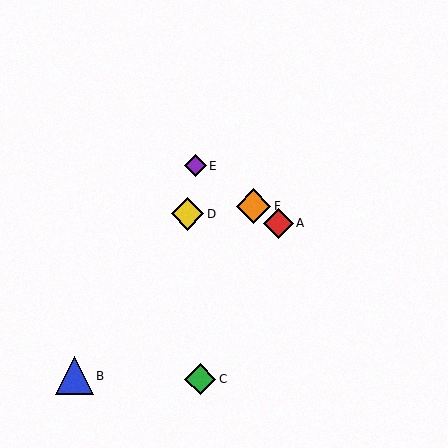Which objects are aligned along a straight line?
Objects A, E, F are aligned along a straight line.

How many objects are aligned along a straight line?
3 objects (A, E, F) are aligned along a straight line.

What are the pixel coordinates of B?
Object B is at (74, 376).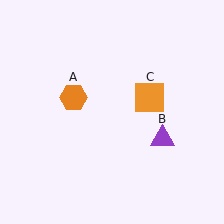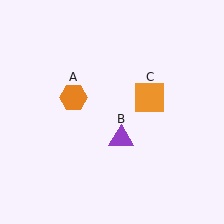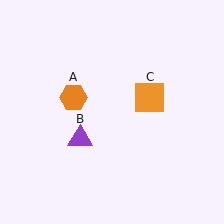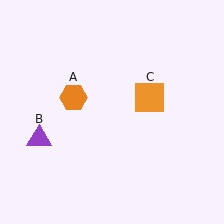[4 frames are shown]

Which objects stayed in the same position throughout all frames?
Orange hexagon (object A) and orange square (object C) remained stationary.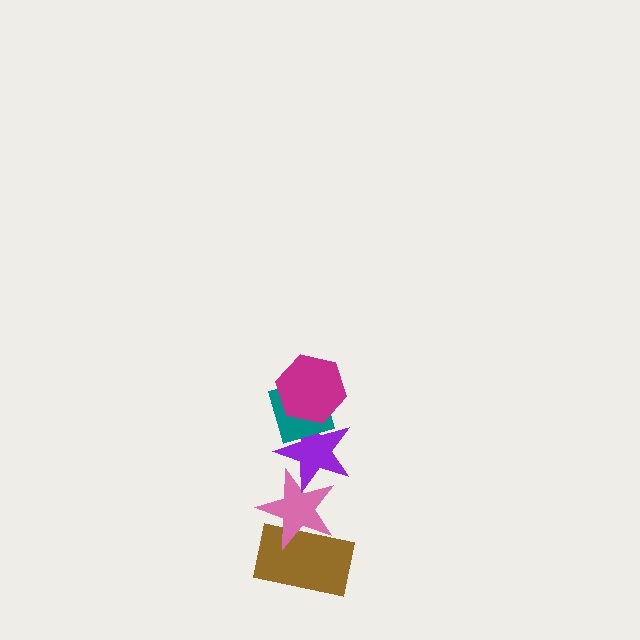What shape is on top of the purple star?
The teal diamond is on top of the purple star.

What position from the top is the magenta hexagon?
The magenta hexagon is 1st from the top.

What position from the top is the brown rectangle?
The brown rectangle is 5th from the top.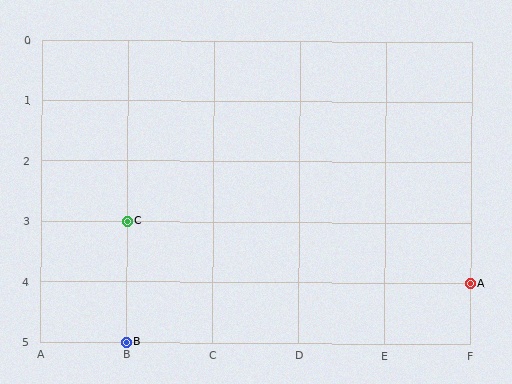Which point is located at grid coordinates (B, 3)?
Point C is at (B, 3).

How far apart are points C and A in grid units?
Points C and A are 4 columns and 1 row apart (about 4.1 grid units diagonally).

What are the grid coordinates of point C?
Point C is at grid coordinates (B, 3).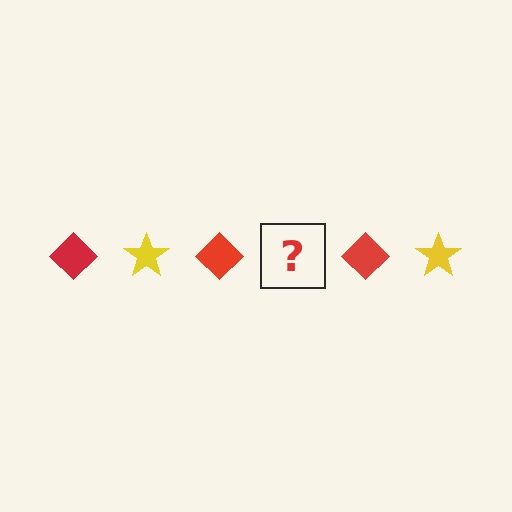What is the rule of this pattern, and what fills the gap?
The rule is that the pattern alternates between red diamond and yellow star. The gap should be filled with a yellow star.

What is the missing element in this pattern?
The missing element is a yellow star.